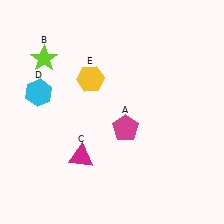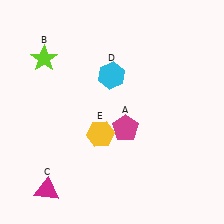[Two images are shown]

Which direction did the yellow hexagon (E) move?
The yellow hexagon (E) moved down.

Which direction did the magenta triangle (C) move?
The magenta triangle (C) moved left.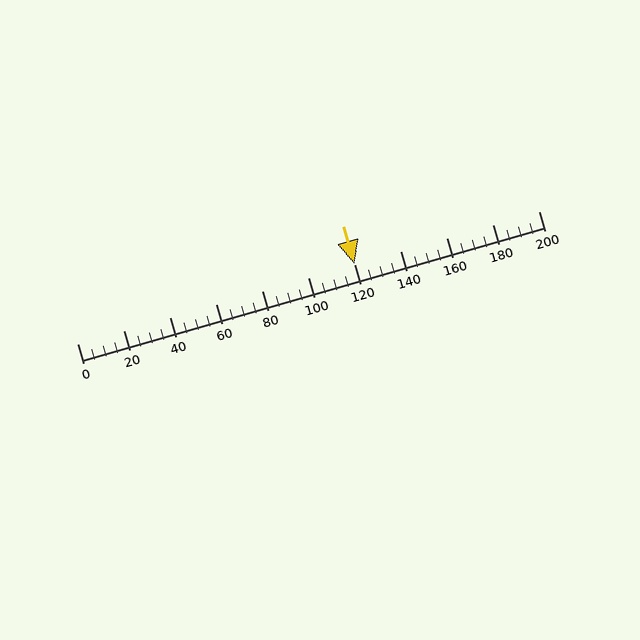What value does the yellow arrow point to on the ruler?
The yellow arrow points to approximately 120.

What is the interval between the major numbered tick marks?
The major tick marks are spaced 20 units apart.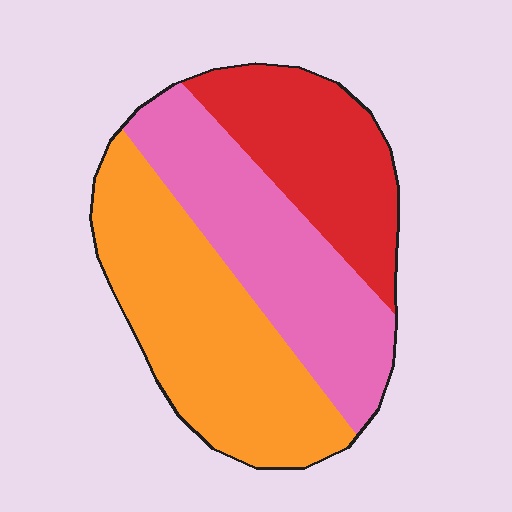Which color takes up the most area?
Orange, at roughly 40%.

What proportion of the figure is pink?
Pink covers 34% of the figure.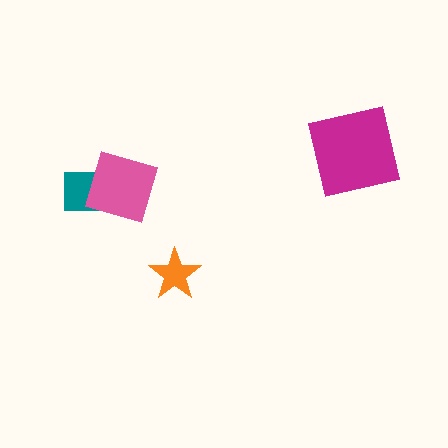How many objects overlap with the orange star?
0 objects overlap with the orange star.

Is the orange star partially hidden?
No, no other shape covers it.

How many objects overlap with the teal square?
1 object overlaps with the teal square.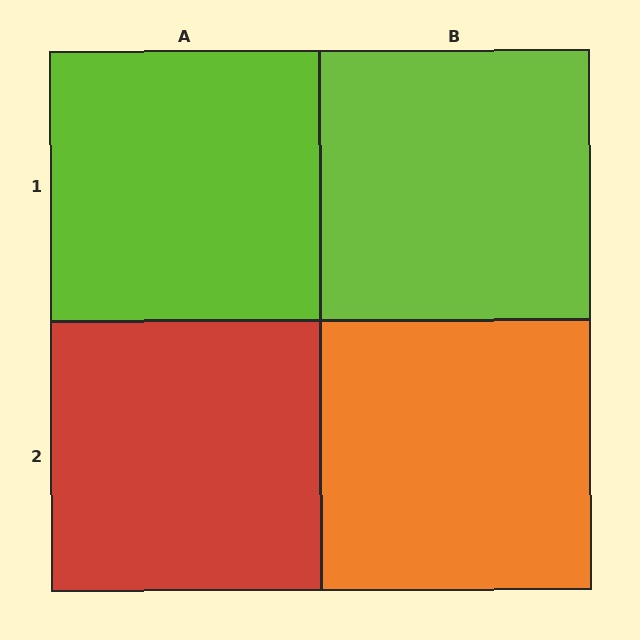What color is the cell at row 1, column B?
Lime.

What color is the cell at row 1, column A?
Lime.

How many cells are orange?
1 cell is orange.